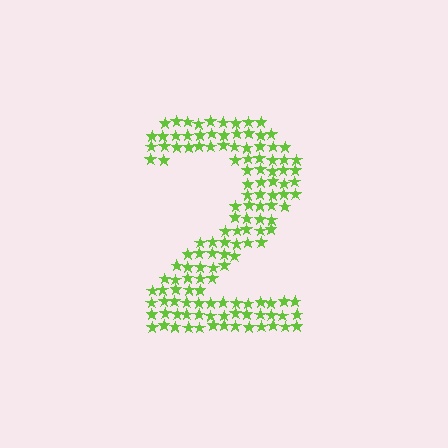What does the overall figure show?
The overall figure shows the digit 2.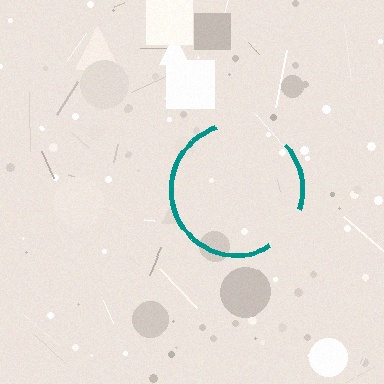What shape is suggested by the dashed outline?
The dashed outline suggests a circle.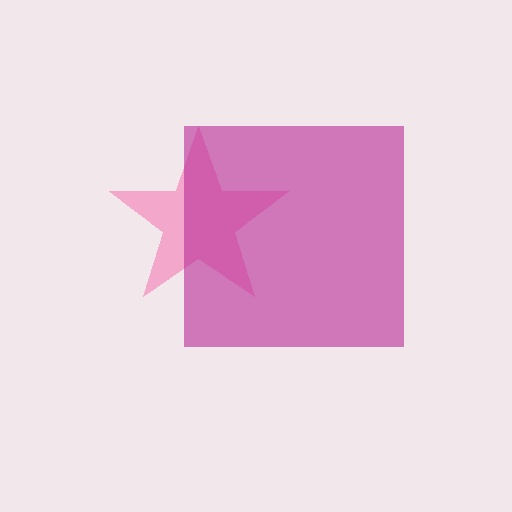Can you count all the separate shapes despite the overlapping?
Yes, there are 2 separate shapes.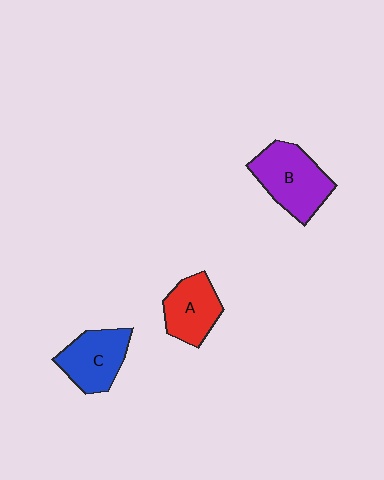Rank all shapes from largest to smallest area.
From largest to smallest: B (purple), C (blue), A (red).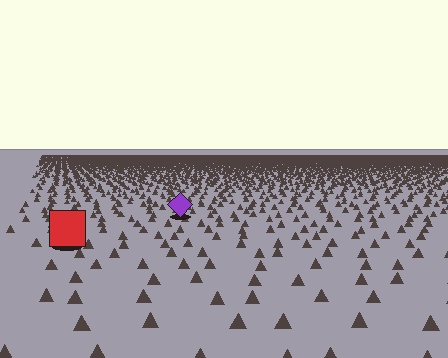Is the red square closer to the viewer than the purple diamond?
Yes. The red square is closer — you can tell from the texture gradient: the ground texture is coarser near it.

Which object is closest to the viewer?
The red square is closest. The texture marks near it are larger and more spread out.